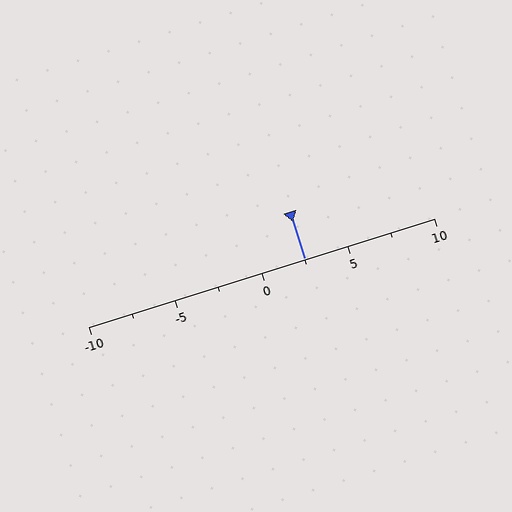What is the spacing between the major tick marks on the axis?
The major ticks are spaced 5 apart.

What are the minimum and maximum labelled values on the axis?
The axis runs from -10 to 10.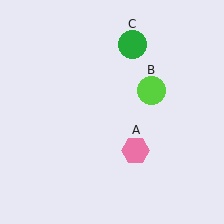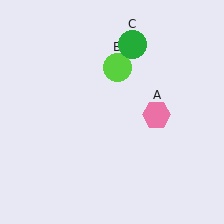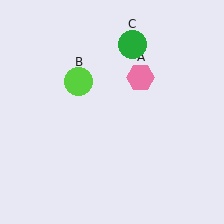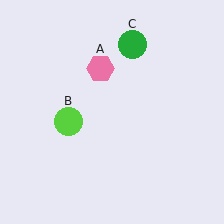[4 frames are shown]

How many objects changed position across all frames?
2 objects changed position: pink hexagon (object A), lime circle (object B).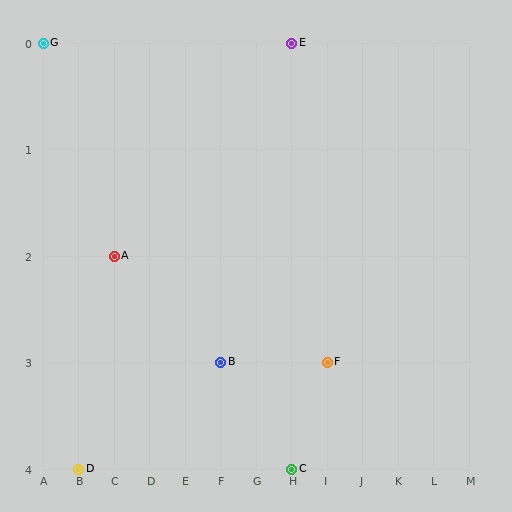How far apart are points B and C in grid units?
Points B and C are 2 columns and 1 row apart (about 2.2 grid units diagonally).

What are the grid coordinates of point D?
Point D is at grid coordinates (B, 4).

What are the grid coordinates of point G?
Point G is at grid coordinates (A, 0).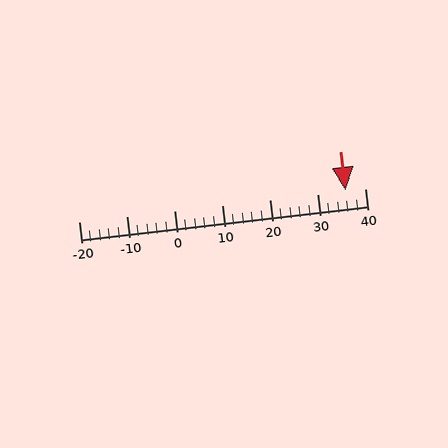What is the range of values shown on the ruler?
The ruler shows values from -20 to 40.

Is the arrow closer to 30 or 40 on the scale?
The arrow is closer to 40.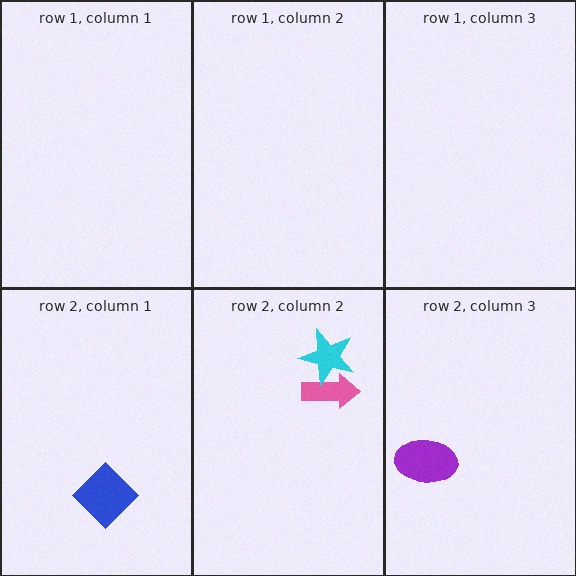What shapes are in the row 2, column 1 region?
The blue diamond.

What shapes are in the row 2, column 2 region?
The pink arrow, the cyan star.